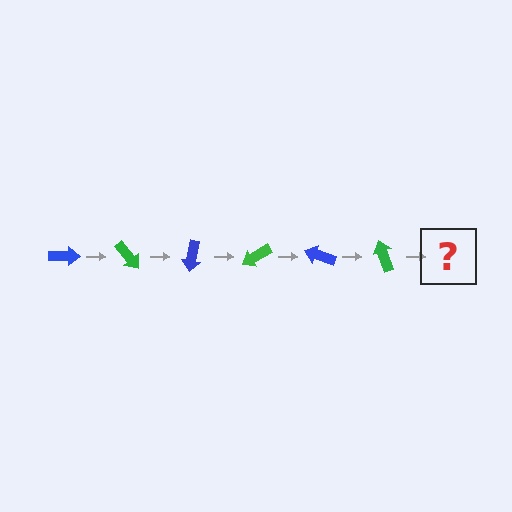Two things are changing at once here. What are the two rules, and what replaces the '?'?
The two rules are that it rotates 50 degrees each step and the color cycles through blue and green. The '?' should be a blue arrow, rotated 300 degrees from the start.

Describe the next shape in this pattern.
It should be a blue arrow, rotated 300 degrees from the start.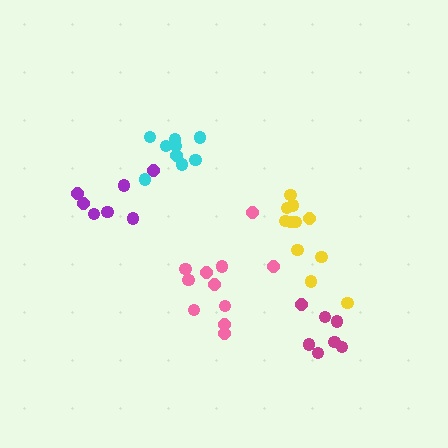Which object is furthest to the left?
The purple cluster is leftmost.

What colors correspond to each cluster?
The clusters are colored: yellow, magenta, purple, cyan, pink.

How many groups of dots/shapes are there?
There are 5 groups.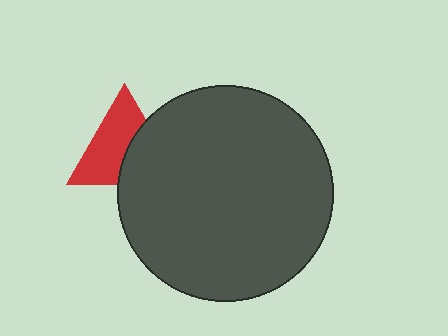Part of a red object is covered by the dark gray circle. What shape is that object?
It is a triangle.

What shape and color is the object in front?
The object in front is a dark gray circle.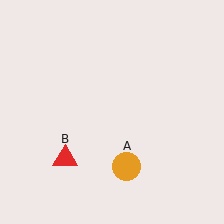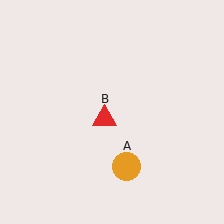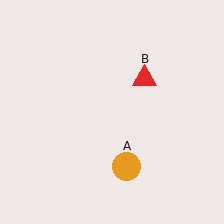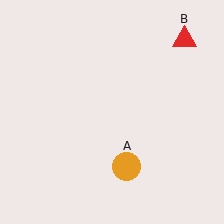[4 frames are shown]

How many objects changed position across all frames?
1 object changed position: red triangle (object B).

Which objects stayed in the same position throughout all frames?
Orange circle (object A) remained stationary.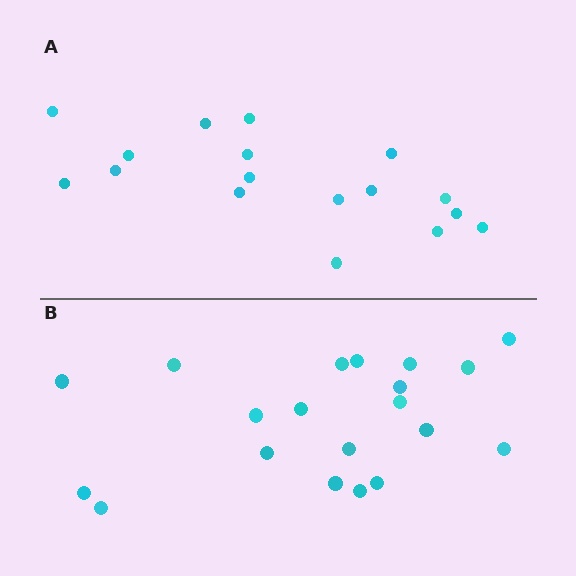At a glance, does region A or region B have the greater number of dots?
Region B (the bottom region) has more dots.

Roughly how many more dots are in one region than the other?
Region B has just a few more — roughly 2 or 3 more dots than region A.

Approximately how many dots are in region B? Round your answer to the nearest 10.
About 20 dots.